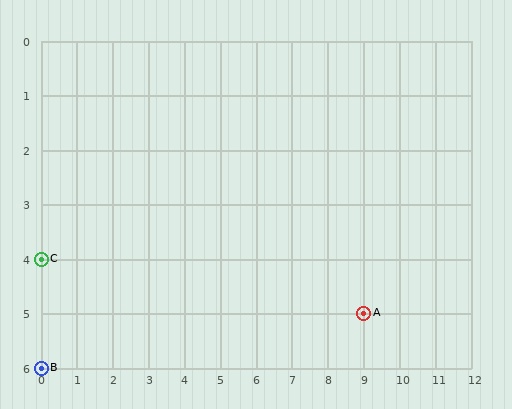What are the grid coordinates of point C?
Point C is at grid coordinates (0, 4).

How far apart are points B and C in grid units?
Points B and C are 2 rows apart.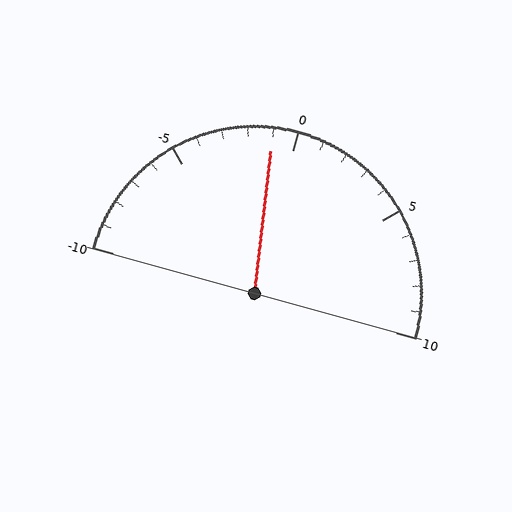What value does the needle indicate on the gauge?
The needle indicates approximately -1.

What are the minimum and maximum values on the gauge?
The gauge ranges from -10 to 10.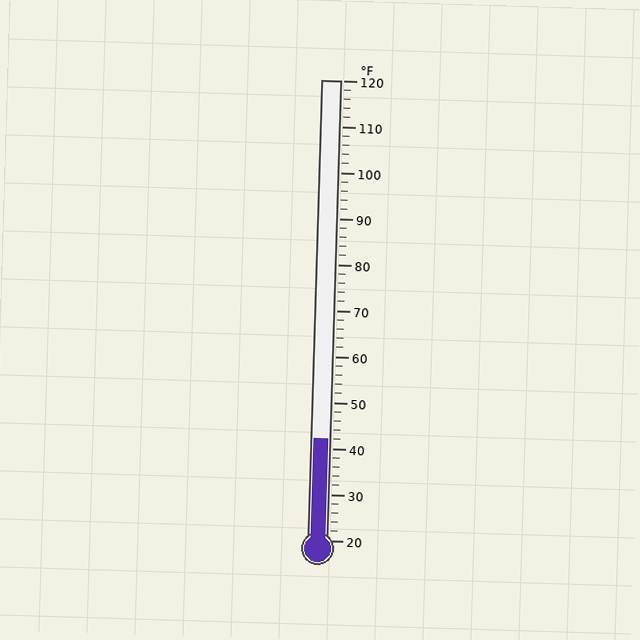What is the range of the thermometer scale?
The thermometer scale ranges from 20°F to 120°F.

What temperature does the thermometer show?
The thermometer shows approximately 42°F.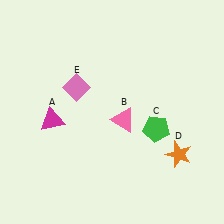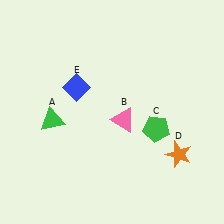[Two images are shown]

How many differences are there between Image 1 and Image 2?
There are 2 differences between the two images.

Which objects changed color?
A changed from magenta to green. E changed from pink to blue.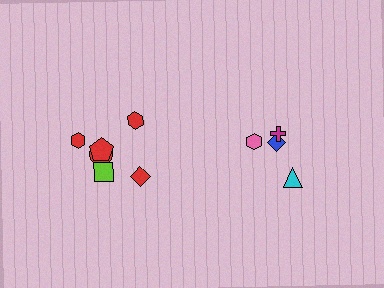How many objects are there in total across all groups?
There are 10 objects.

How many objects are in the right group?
There are 4 objects.